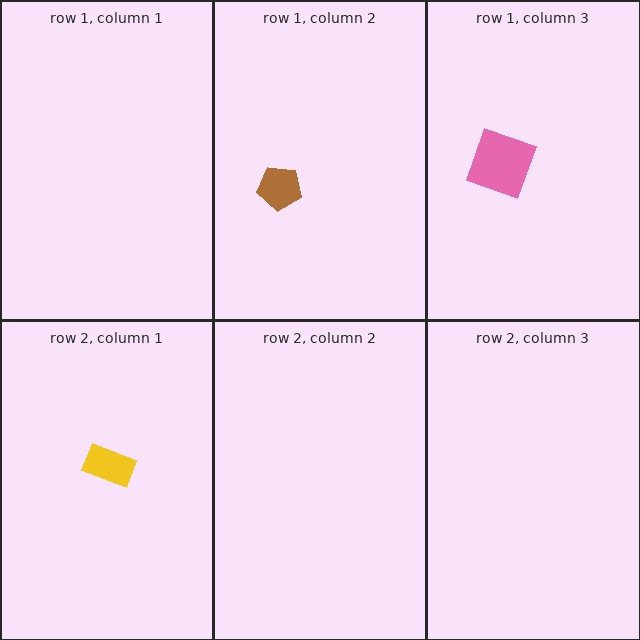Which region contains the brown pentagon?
The row 1, column 2 region.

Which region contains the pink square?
The row 1, column 3 region.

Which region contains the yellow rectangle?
The row 2, column 1 region.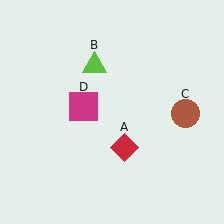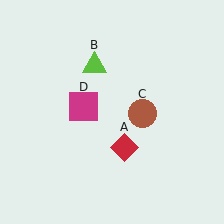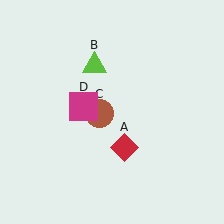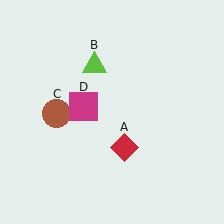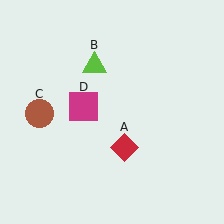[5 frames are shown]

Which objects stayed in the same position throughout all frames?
Red diamond (object A) and lime triangle (object B) and magenta square (object D) remained stationary.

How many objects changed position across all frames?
1 object changed position: brown circle (object C).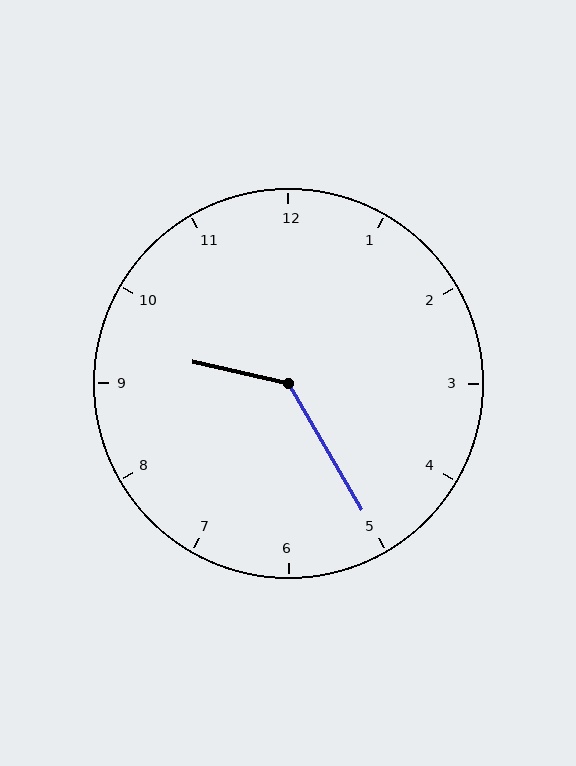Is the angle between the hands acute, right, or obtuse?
It is obtuse.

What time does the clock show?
9:25.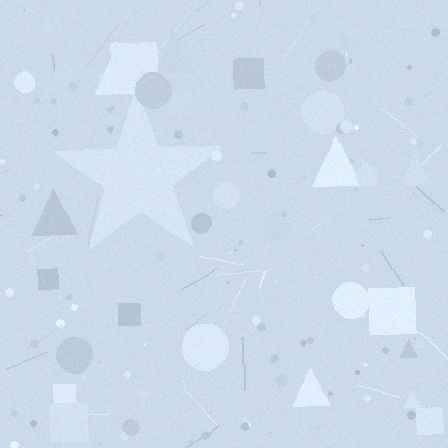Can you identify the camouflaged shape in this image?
The camouflaged shape is a star.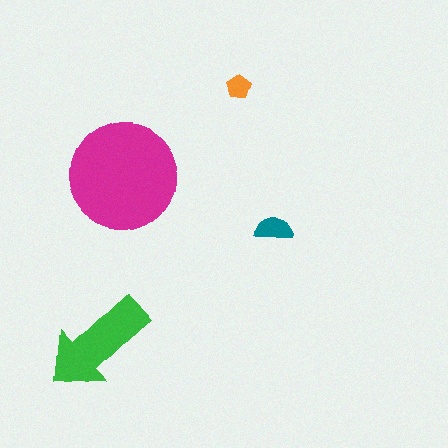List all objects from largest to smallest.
The magenta circle, the green arrow, the teal semicircle, the orange pentagon.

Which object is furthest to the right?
The teal semicircle is rightmost.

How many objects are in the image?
There are 4 objects in the image.